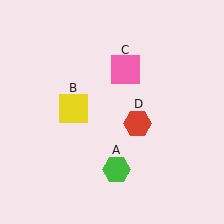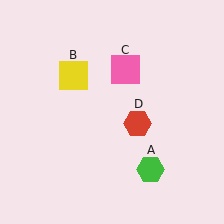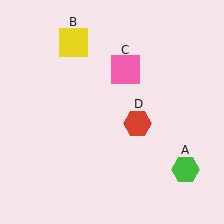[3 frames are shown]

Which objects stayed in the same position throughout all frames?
Pink square (object C) and red hexagon (object D) remained stationary.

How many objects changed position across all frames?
2 objects changed position: green hexagon (object A), yellow square (object B).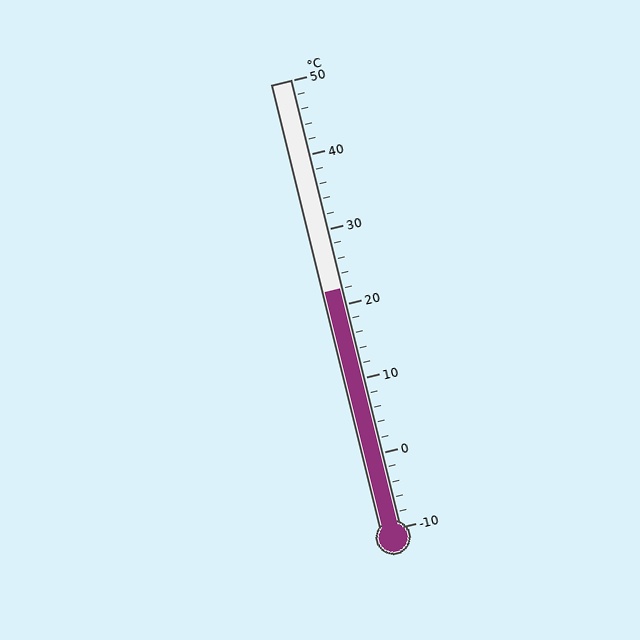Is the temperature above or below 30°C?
The temperature is below 30°C.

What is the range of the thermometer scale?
The thermometer scale ranges from -10°C to 50°C.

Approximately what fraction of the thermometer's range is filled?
The thermometer is filled to approximately 55% of its range.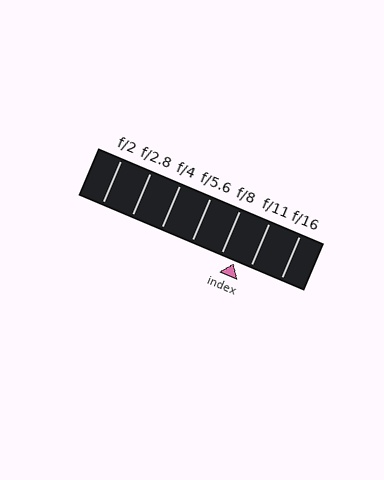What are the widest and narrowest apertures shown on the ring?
The widest aperture shown is f/2 and the narrowest is f/16.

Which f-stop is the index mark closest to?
The index mark is closest to f/8.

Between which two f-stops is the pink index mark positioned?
The index mark is between f/8 and f/11.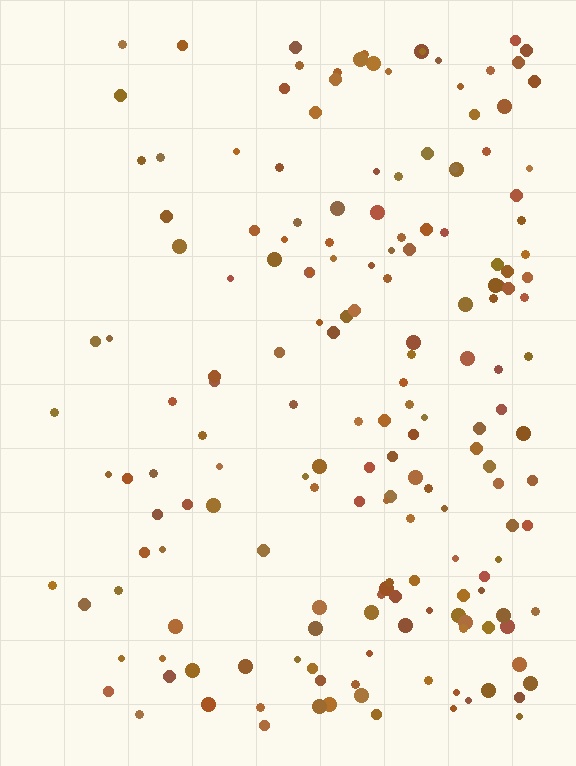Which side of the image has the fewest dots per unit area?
The left.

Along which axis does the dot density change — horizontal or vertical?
Horizontal.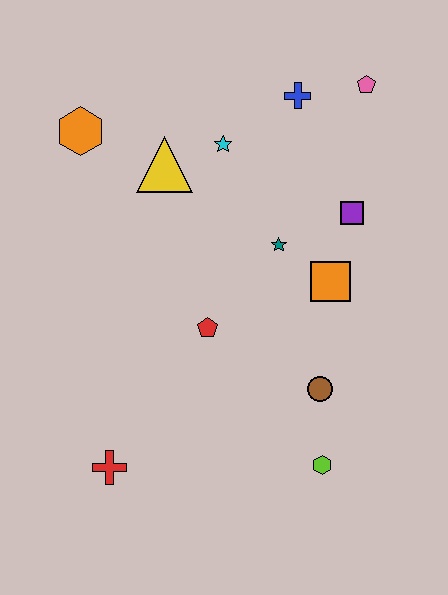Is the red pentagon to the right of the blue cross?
No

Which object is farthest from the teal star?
The red cross is farthest from the teal star.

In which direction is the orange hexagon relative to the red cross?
The orange hexagon is above the red cross.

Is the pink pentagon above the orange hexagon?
Yes